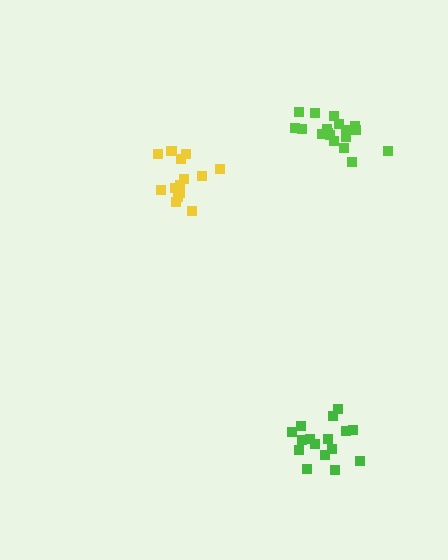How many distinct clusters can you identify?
There are 3 distinct clusters.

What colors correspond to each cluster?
The clusters are colored: lime, green, yellow.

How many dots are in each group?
Group 1: 18 dots, Group 2: 16 dots, Group 3: 14 dots (48 total).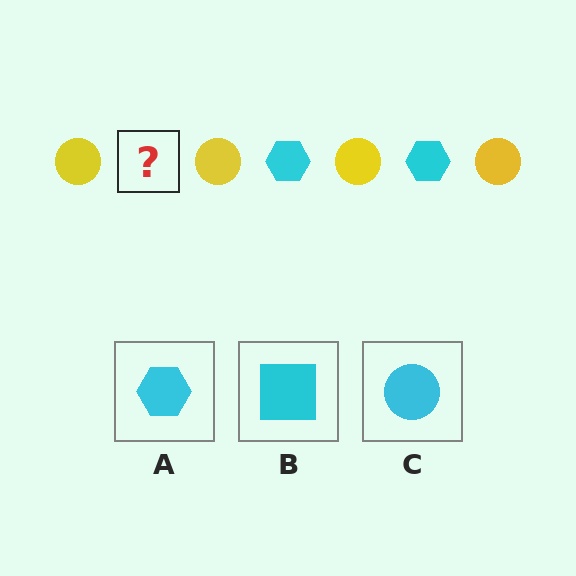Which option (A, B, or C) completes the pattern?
A.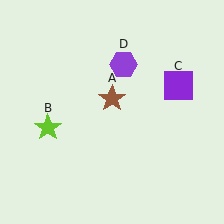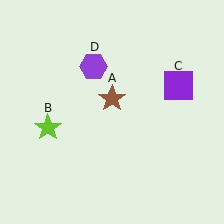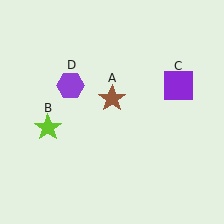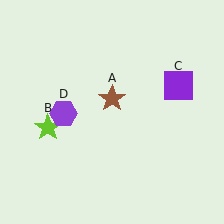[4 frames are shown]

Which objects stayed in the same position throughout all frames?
Brown star (object A) and lime star (object B) and purple square (object C) remained stationary.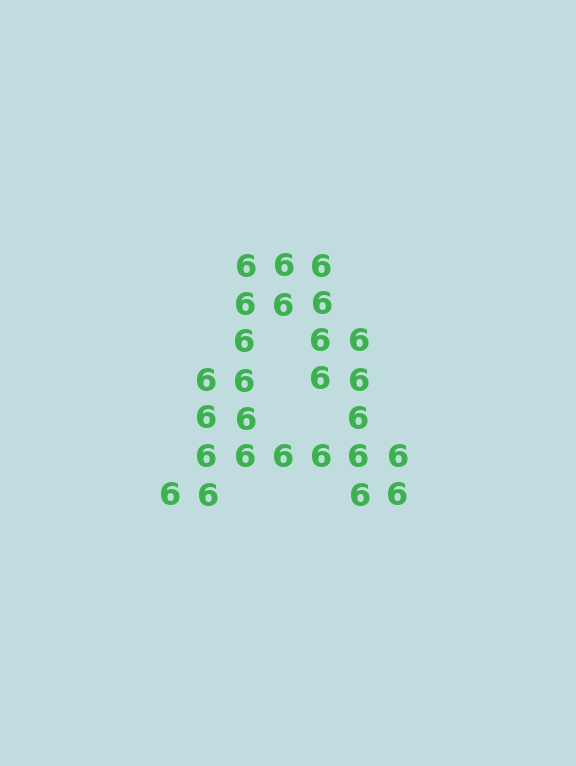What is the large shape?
The large shape is the letter A.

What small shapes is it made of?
It is made of small digit 6's.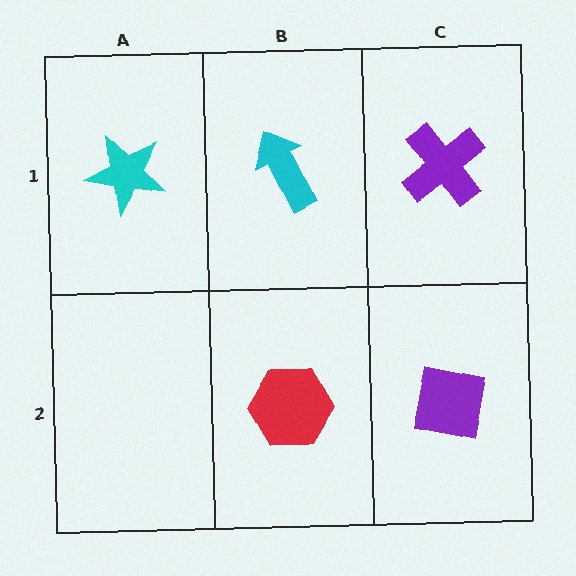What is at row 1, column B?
A cyan arrow.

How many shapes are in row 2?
2 shapes.